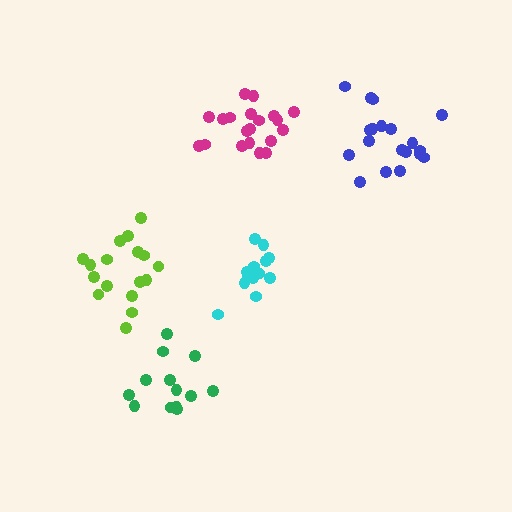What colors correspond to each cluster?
The clusters are colored: blue, magenta, cyan, lime, green.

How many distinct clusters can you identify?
There are 5 distinct clusters.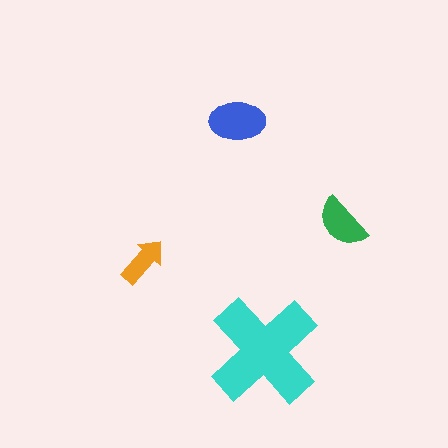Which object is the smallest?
The orange arrow.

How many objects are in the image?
There are 4 objects in the image.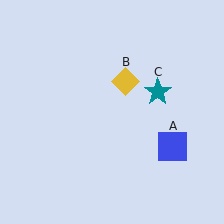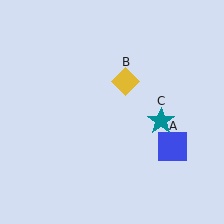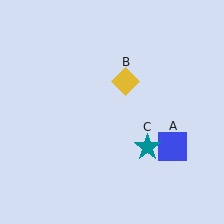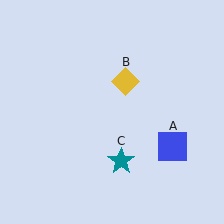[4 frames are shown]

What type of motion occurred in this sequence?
The teal star (object C) rotated clockwise around the center of the scene.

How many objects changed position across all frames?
1 object changed position: teal star (object C).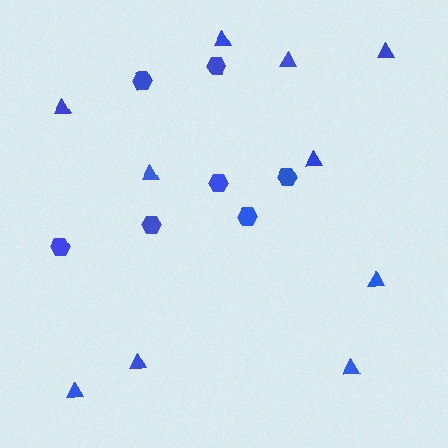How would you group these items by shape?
There are 2 groups: one group of hexagons (7) and one group of triangles (10).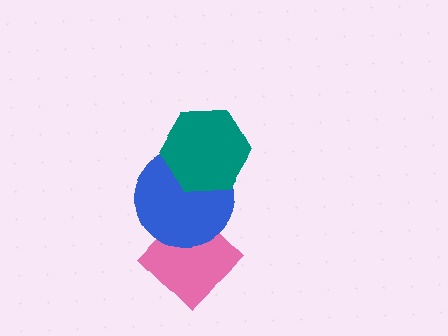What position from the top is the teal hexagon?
The teal hexagon is 1st from the top.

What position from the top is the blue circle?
The blue circle is 2nd from the top.